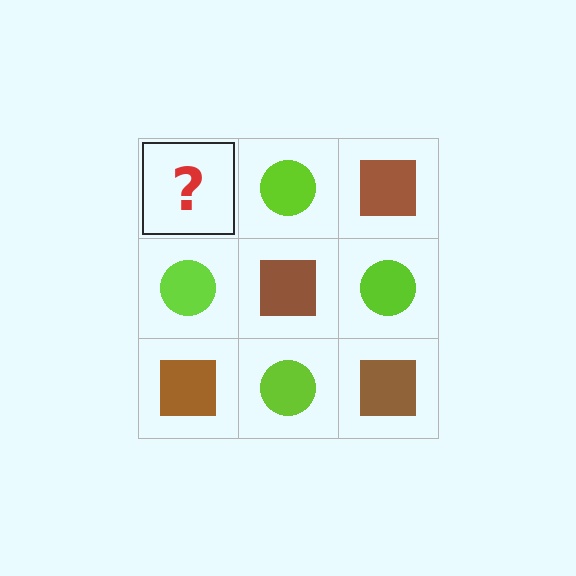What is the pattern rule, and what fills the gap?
The rule is that it alternates brown square and lime circle in a checkerboard pattern. The gap should be filled with a brown square.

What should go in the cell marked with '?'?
The missing cell should contain a brown square.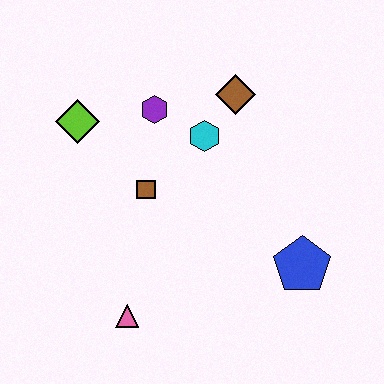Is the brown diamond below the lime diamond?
No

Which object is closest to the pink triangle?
The brown square is closest to the pink triangle.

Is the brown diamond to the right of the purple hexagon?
Yes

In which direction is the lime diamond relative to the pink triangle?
The lime diamond is above the pink triangle.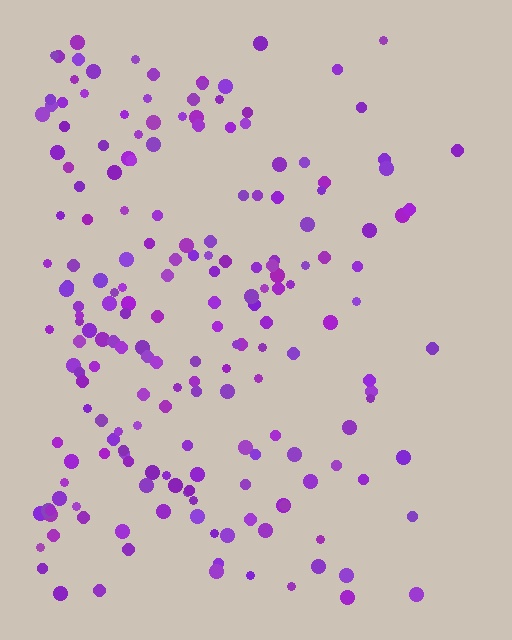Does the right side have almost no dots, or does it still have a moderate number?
Still a moderate number, just noticeably fewer than the left.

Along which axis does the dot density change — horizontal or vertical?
Horizontal.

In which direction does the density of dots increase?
From right to left, with the left side densest.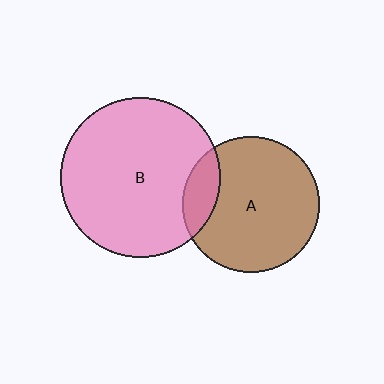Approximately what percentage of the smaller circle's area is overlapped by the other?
Approximately 15%.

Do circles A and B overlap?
Yes.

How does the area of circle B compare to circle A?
Approximately 1.4 times.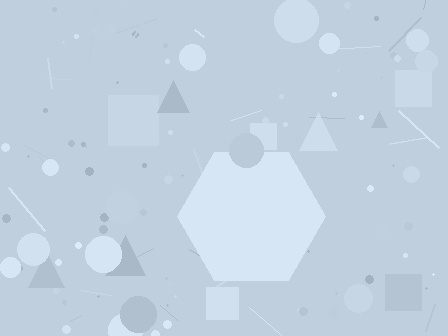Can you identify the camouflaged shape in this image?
The camouflaged shape is a hexagon.